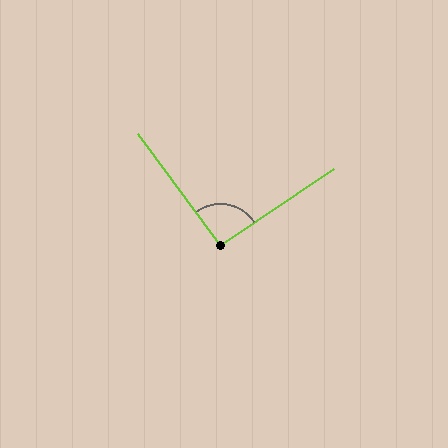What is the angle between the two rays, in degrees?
Approximately 93 degrees.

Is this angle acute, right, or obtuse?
It is approximately a right angle.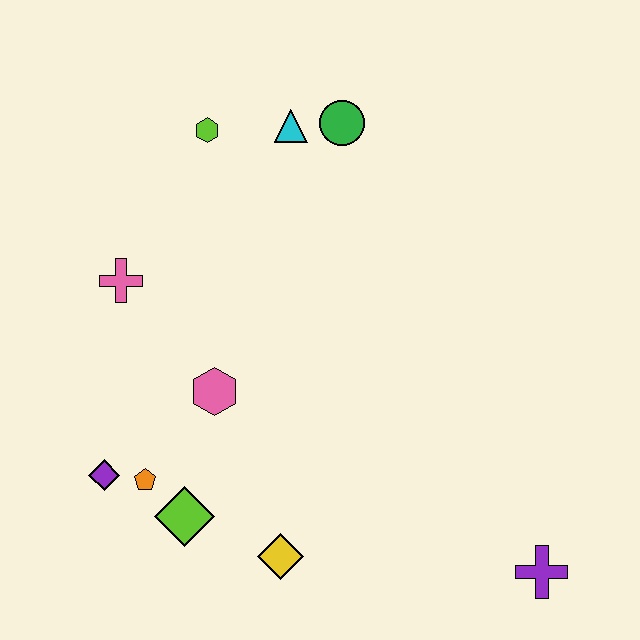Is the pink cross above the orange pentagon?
Yes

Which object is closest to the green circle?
The cyan triangle is closest to the green circle.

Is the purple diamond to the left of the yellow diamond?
Yes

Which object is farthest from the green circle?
The purple cross is farthest from the green circle.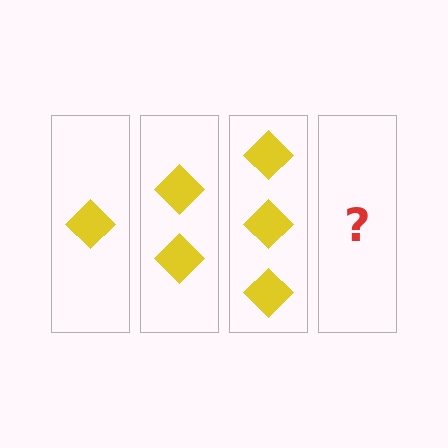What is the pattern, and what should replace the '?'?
The pattern is that each step adds one more diamond. The '?' should be 4 diamonds.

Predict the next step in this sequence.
The next step is 4 diamonds.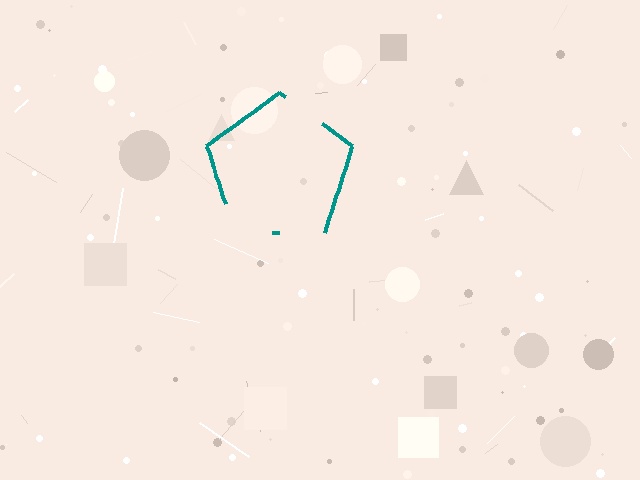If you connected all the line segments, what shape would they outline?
They would outline a pentagon.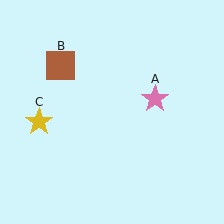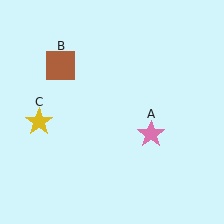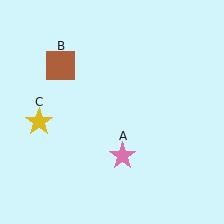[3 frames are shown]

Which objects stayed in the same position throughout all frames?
Brown square (object B) and yellow star (object C) remained stationary.